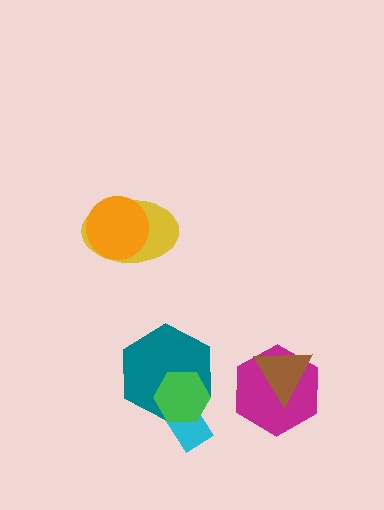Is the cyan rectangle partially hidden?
Yes, it is partially covered by another shape.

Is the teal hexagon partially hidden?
Yes, it is partially covered by another shape.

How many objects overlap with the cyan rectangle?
2 objects overlap with the cyan rectangle.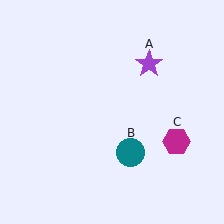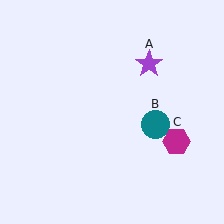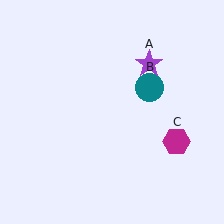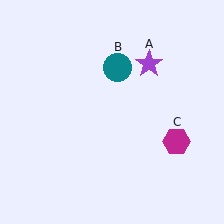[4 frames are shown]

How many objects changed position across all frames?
1 object changed position: teal circle (object B).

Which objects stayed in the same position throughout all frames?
Purple star (object A) and magenta hexagon (object C) remained stationary.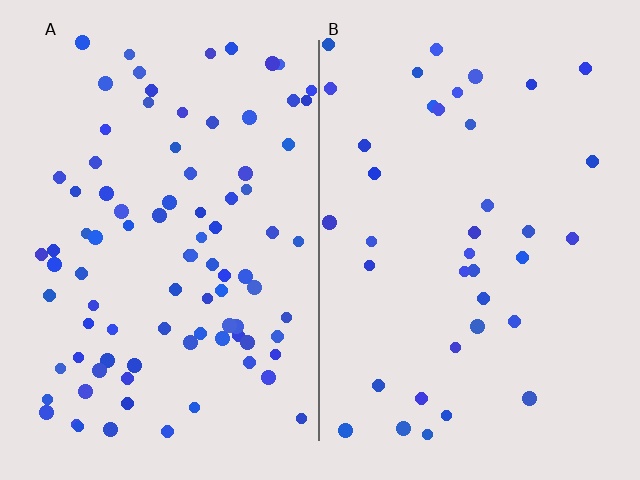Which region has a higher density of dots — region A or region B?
A (the left).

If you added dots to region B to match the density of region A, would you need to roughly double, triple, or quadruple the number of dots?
Approximately double.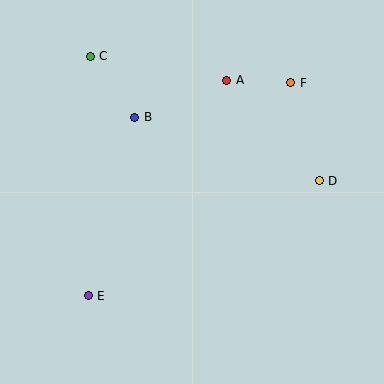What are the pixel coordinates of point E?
Point E is at (88, 296).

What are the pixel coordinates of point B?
Point B is at (135, 117).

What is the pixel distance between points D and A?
The distance between D and A is 137 pixels.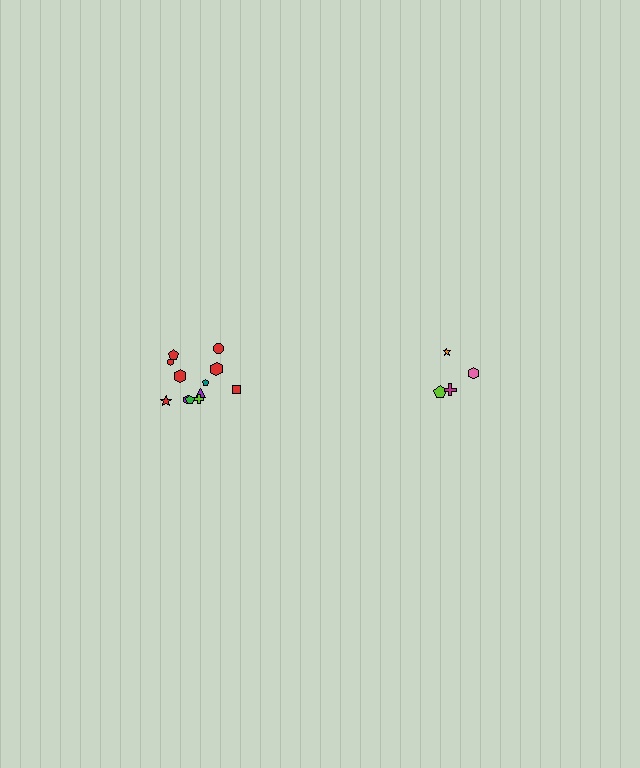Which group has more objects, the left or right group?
The left group.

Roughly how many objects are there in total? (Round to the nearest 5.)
Roughly 15 objects in total.